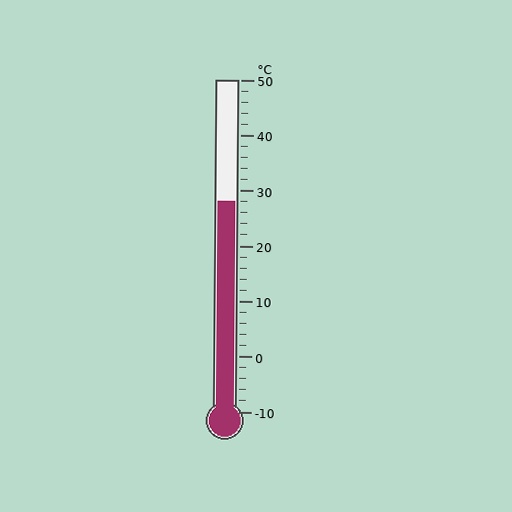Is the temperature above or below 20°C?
The temperature is above 20°C.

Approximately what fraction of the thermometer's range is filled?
The thermometer is filled to approximately 65% of its range.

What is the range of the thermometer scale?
The thermometer scale ranges from -10°C to 50°C.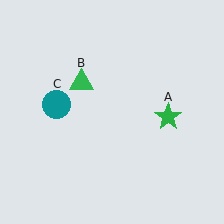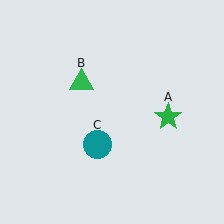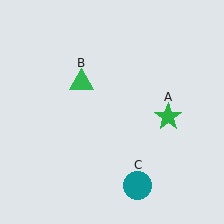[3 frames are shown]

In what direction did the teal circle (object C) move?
The teal circle (object C) moved down and to the right.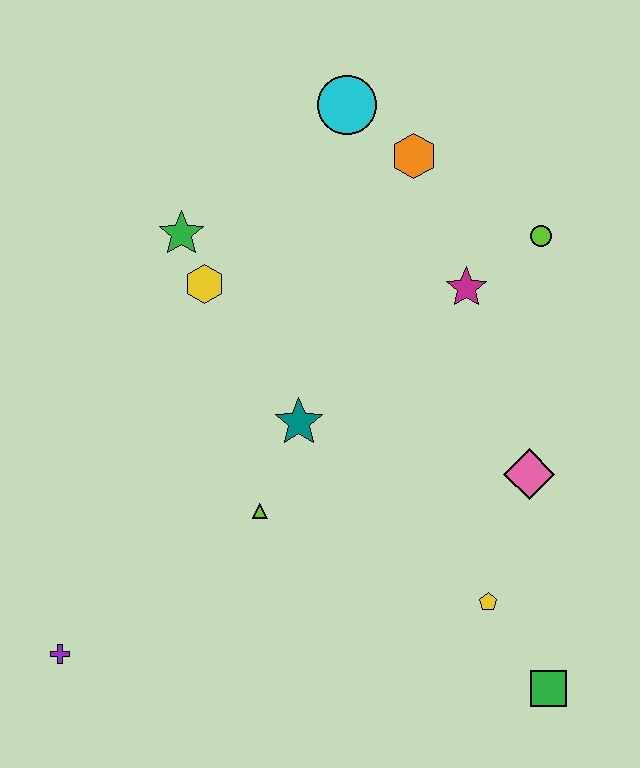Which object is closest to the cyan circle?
The orange hexagon is closest to the cyan circle.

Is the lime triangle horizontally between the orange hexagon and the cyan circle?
No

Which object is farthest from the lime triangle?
The cyan circle is farthest from the lime triangle.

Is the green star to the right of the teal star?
No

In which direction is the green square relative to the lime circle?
The green square is below the lime circle.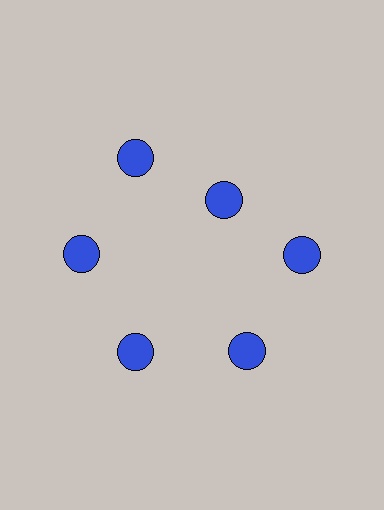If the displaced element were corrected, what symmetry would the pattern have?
It would have 6-fold rotational symmetry — the pattern would map onto itself every 60 degrees.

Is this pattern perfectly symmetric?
No. The 6 blue circles are arranged in a ring, but one element near the 1 o'clock position is pulled inward toward the center, breaking the 6-fold rotational symmetry.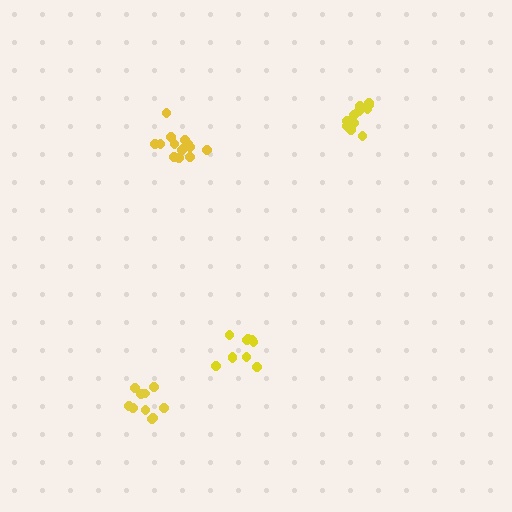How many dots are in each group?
Group 1: 10 dots, Group 2: 10 dots, Group 3: 14 dots, Group 4: 12 dots (46 total).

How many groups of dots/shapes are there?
There are 4 groups.